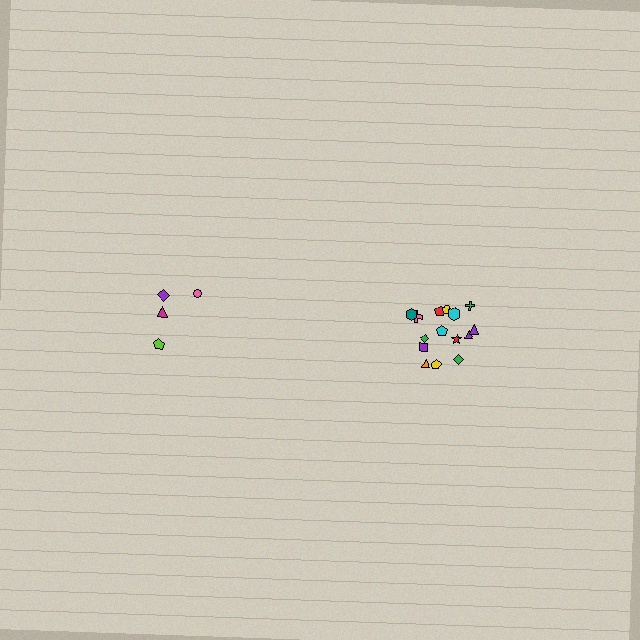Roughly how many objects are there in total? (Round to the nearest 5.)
Roughly 20 objects in total.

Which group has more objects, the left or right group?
The right group.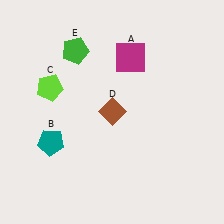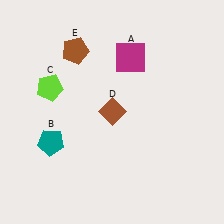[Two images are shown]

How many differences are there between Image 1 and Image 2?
There is 1 difference between the two images.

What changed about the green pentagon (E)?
In Image 1, E is green. In Image 2, it changed to brown.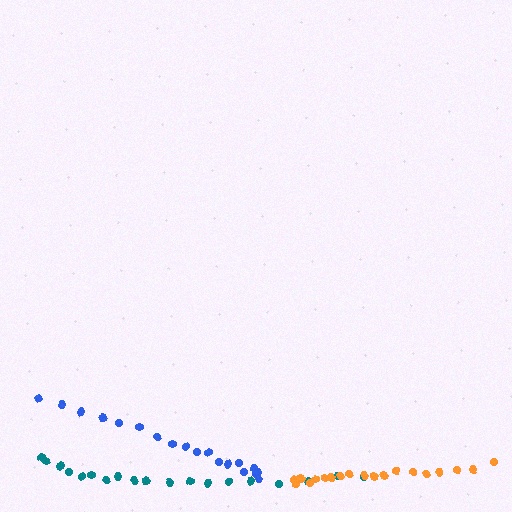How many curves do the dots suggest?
There are 3 distinct paths.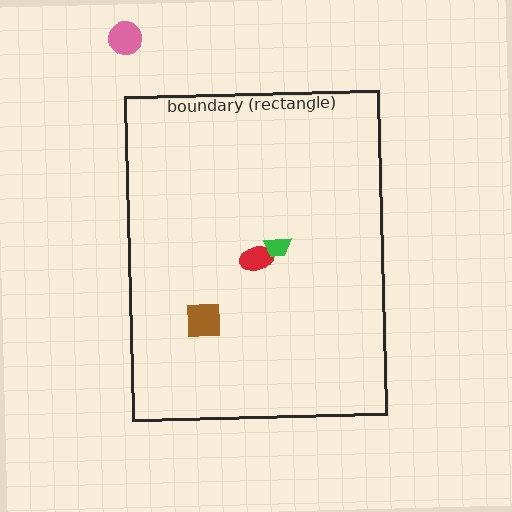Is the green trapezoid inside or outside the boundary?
Inside.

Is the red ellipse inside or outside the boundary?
Inside.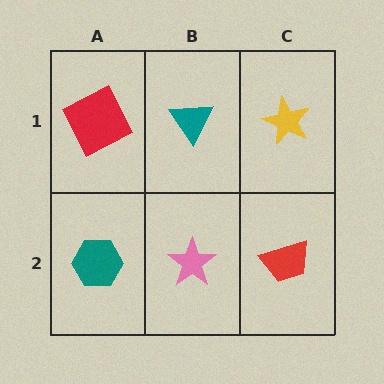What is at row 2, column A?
A teal hexagon.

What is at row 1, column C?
A yellow star.